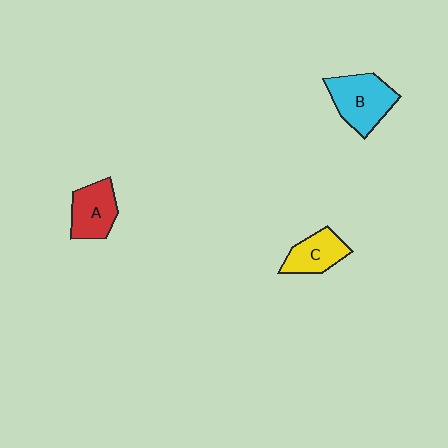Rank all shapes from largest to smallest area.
From largest to smallest: B (cyan), A (red), C (yellow).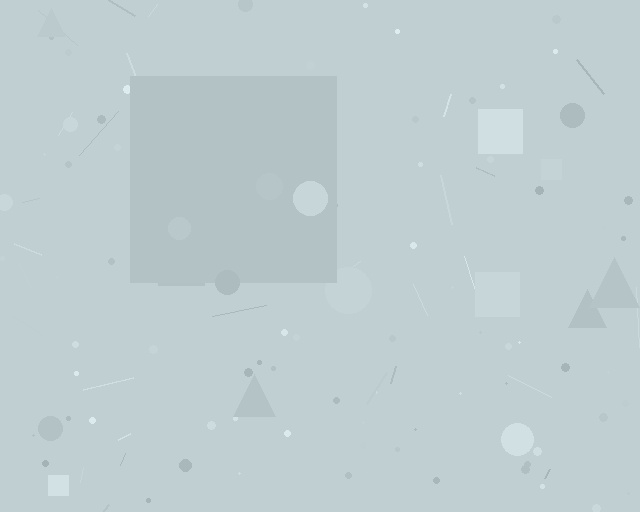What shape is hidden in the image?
A square is hidden in the image.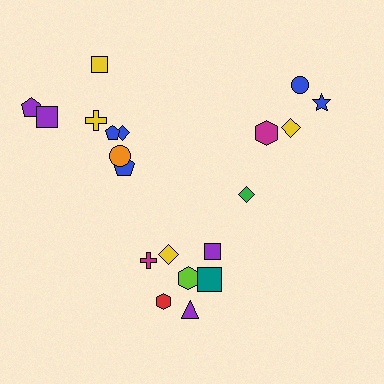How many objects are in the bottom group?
There are 7 objects.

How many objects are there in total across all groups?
There are 20 objects.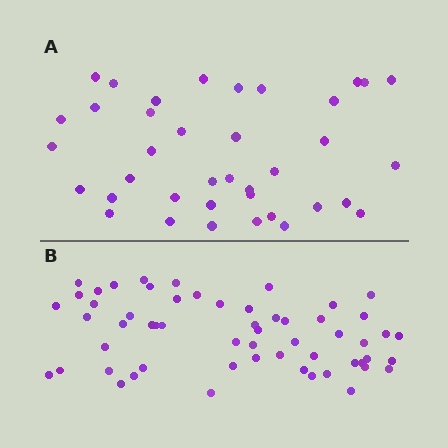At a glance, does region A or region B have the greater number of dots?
Region B (the bottom region) has more dots.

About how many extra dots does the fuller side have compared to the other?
Region B has approximately 20 more dots than region A.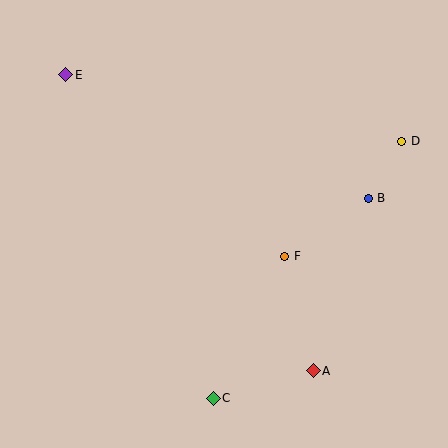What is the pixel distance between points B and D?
The distance between B and D is 66 pixels.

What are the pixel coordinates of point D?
Point D is at (402, 141).